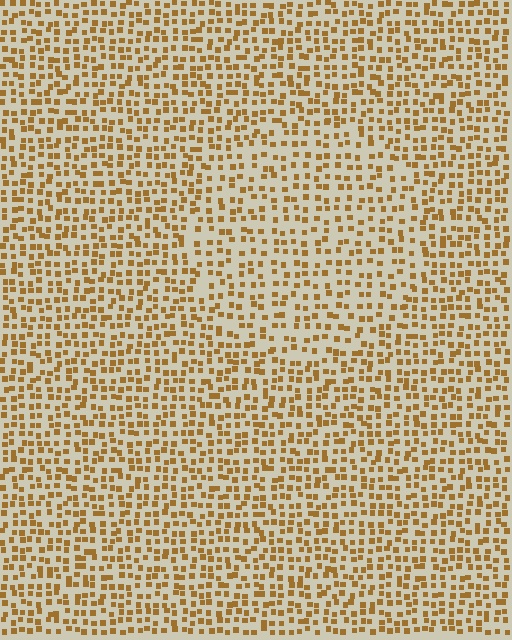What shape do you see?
I see a circle.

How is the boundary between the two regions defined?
The boundary is defined by a change in element density (approximately 1.4x ratio). All elements are the same color, size, and shape.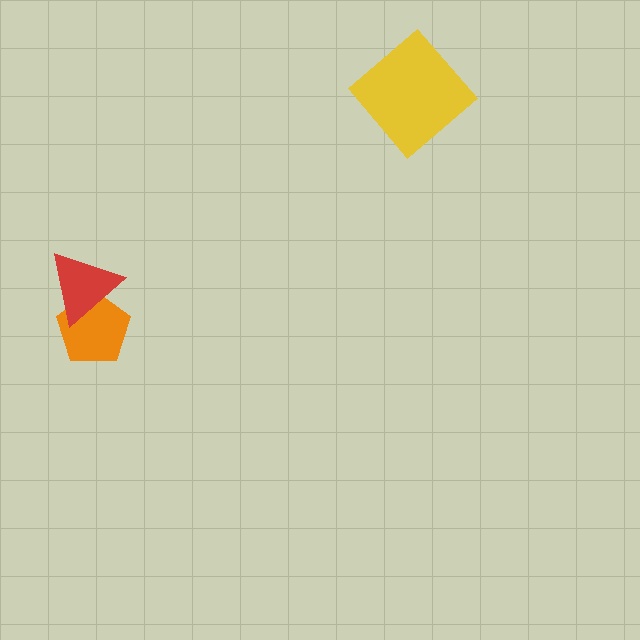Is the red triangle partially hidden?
No, no other shape covers it.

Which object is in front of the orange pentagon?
The red triangle is in front of the orange pentagon.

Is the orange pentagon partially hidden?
Yes, it is partially covered by another shape.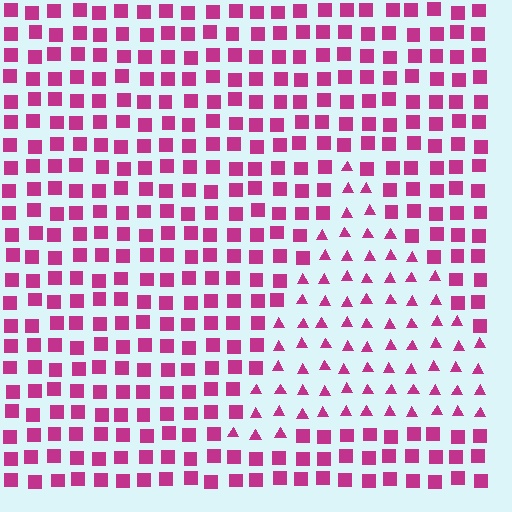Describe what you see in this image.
The image is filled with small magenta elements arranged in a uniform grid. A triangle-shaped region contains triangles, while the surrounding area contains squares. The boundary is defined purely by the change in element shape.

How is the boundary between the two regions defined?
The boundary is defined by a change in element shape: triangles inside vs. squares outside. All elements share the same color and spacing.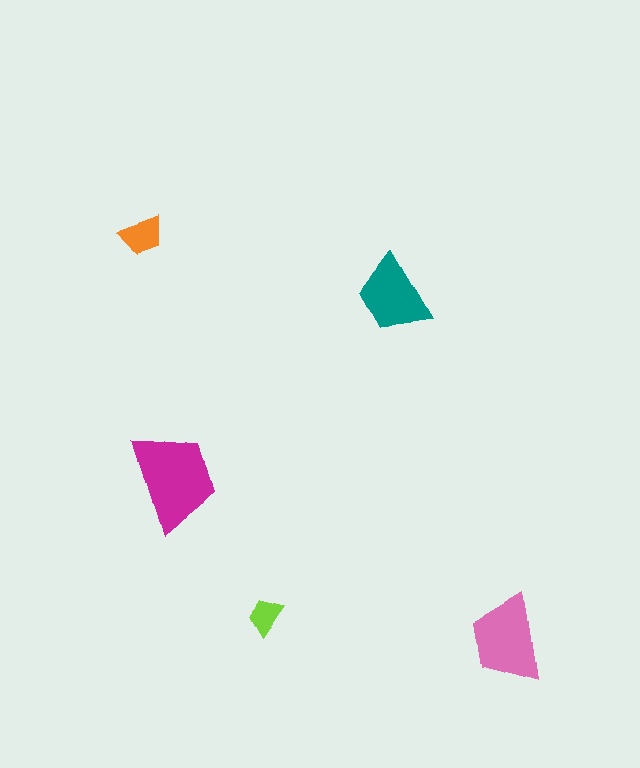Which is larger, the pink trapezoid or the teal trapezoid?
The pink one.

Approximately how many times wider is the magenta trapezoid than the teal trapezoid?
About 1.5 times wider.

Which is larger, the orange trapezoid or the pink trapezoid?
The pink one.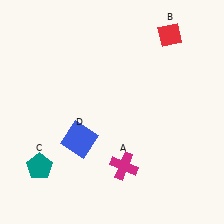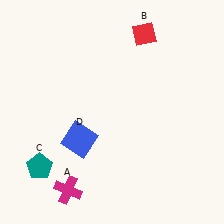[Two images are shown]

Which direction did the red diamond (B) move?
The red diamond (B) moved left.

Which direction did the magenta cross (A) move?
The magenta cross (A) moved left.